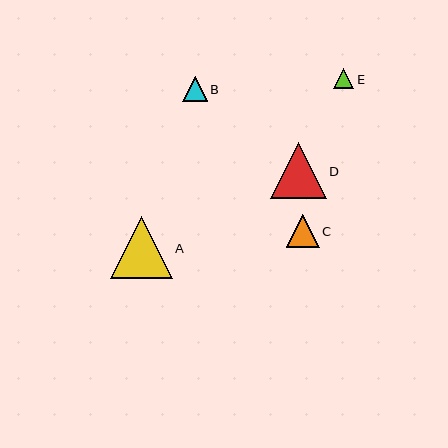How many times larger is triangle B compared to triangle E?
Triangle B is approximately 1.2 times the size of triangle E.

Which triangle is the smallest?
Triangle E is the smallest with a size of approximately 21 pixels.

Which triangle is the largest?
Triangle A is the largest with a size of approximately 62 pixels.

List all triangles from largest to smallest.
From largest to smallest: A, D, C, B, E.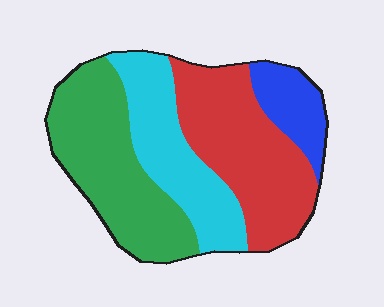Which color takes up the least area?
Blue, at roughly 10%.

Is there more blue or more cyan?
Cyan.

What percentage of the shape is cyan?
Cyan takes up between a sixth and a third of the shape.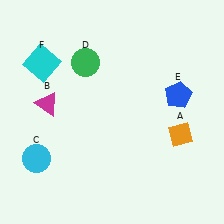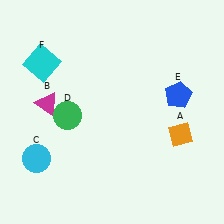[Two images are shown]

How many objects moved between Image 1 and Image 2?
1 object moved between the two images.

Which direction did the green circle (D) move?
The green circle (D) moved down.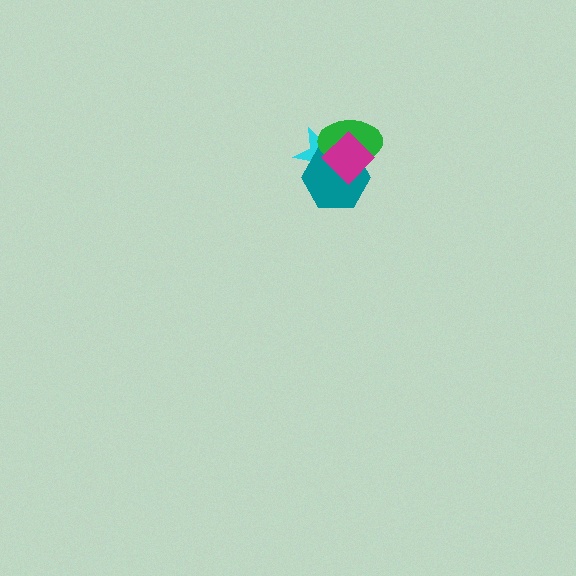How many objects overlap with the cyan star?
3 objects overlap with the cyan star.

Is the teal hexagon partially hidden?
Yes, it is partially covered by another shape.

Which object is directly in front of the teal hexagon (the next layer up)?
The green ellipse is directly in front of the teal hexagon.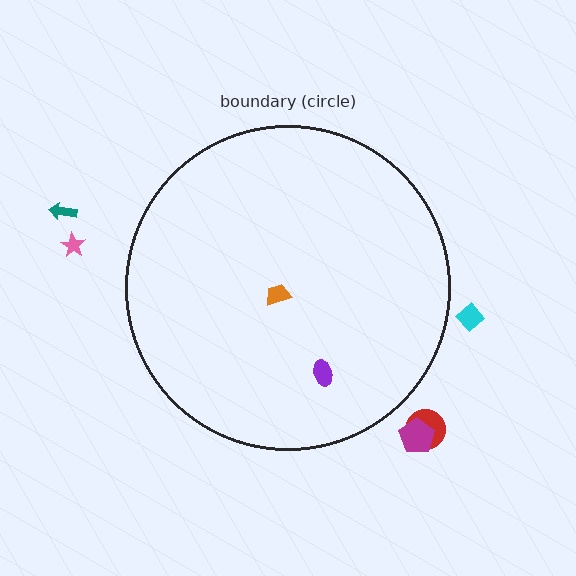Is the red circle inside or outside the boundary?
Outside.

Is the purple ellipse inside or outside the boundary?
Inside.